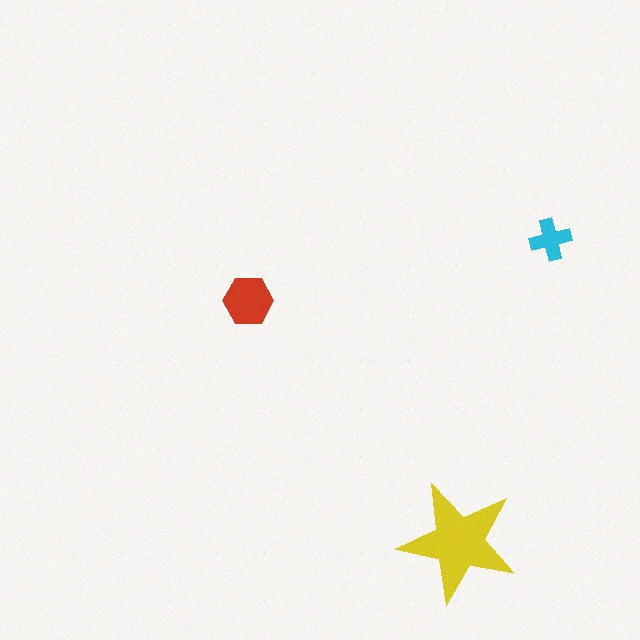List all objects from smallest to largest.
The cyan cross, the red hexagon, the yellow star.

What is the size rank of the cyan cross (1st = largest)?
3rd.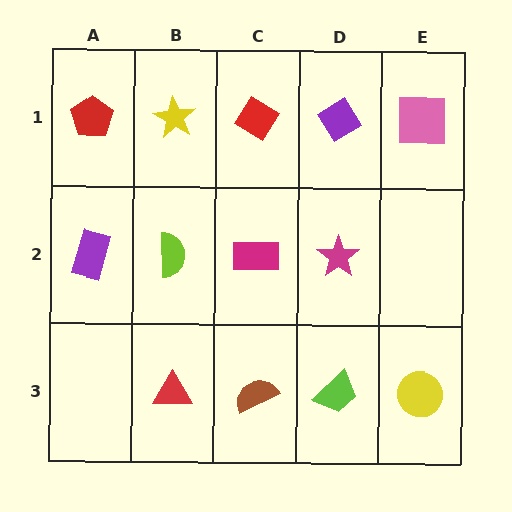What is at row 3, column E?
A yellow circle.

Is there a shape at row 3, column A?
No, that cell is empty.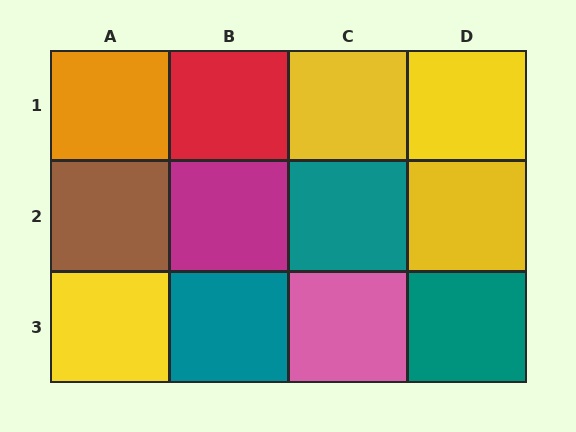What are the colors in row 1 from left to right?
Orange, red, yellow, yellow.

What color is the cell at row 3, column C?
Pink.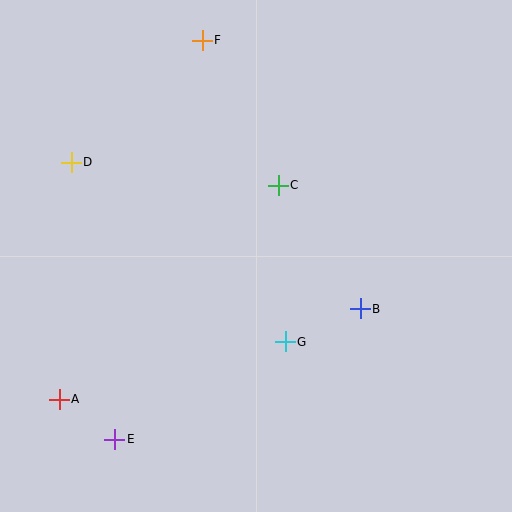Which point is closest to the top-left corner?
Point D is closest to the top-left corner.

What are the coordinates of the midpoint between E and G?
The midpoint between E and G is at (200, 390).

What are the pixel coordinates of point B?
Point B is at (360, 309).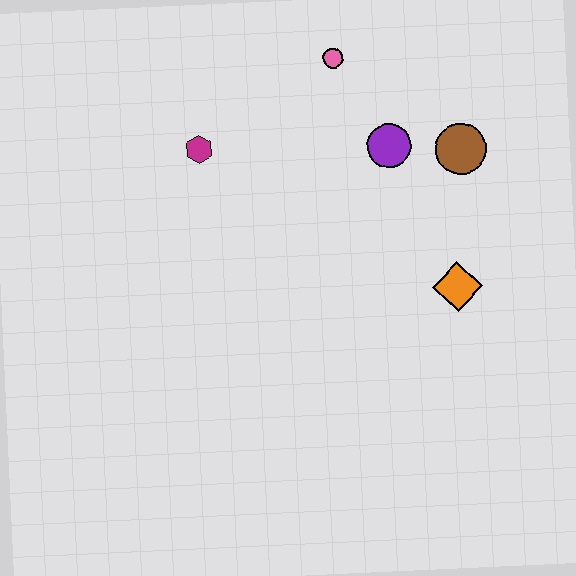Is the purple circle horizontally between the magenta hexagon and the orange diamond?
Yes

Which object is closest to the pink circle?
The purple circle is closest to the pink circle.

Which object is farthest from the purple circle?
The magenta hexagon is farthest from the purple circle.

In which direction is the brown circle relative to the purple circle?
The brown circle is to the right of the purple circle.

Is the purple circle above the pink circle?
No